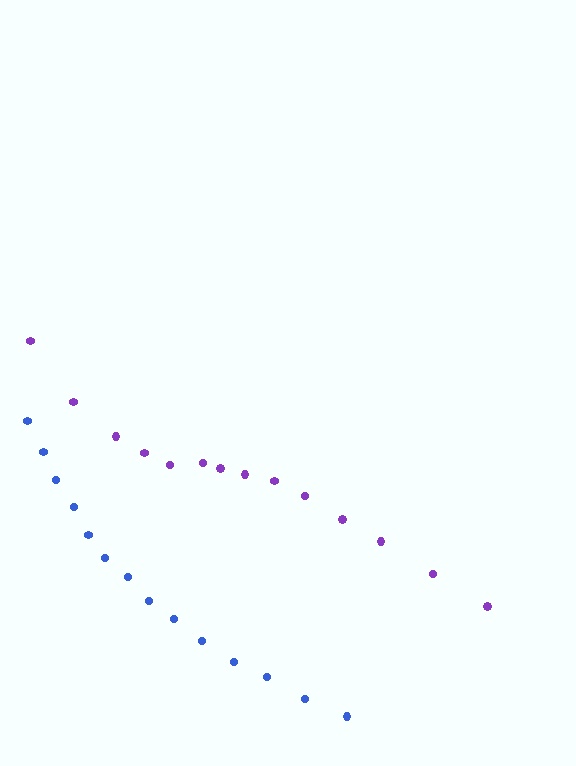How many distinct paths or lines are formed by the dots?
There are 2 distinct paths.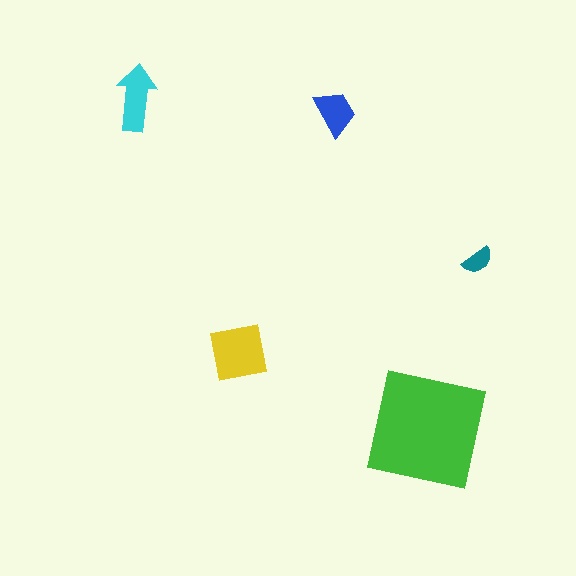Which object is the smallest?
The teal semicircle.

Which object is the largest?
The green square.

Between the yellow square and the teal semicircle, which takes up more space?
The yellow square.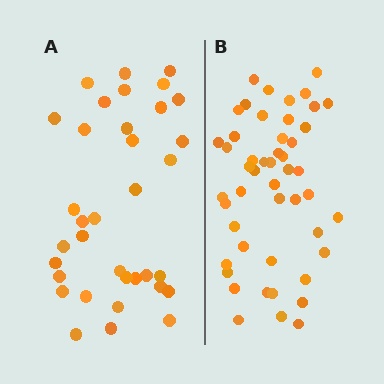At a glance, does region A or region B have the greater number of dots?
Region B (the right region) has more dots.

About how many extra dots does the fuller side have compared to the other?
Region B has approximately 15 more dots than region A.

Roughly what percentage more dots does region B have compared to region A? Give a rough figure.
About 40% more.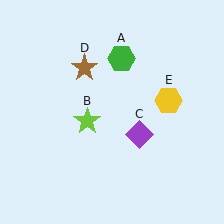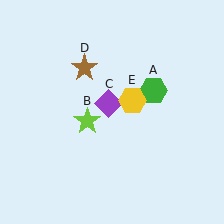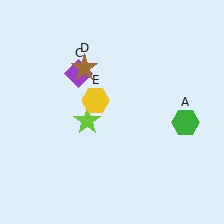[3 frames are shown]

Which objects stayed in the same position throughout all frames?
Lime star (object B) and brown star (object D) remained stationary.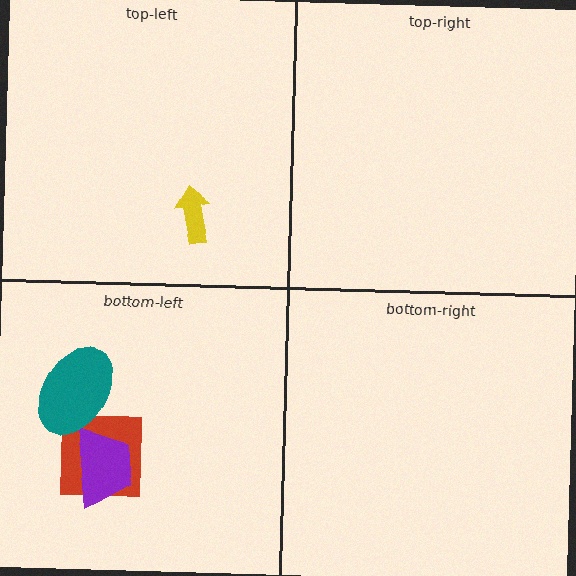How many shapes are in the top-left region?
1.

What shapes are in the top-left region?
The yellow arrow.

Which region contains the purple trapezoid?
The bottom-left region.